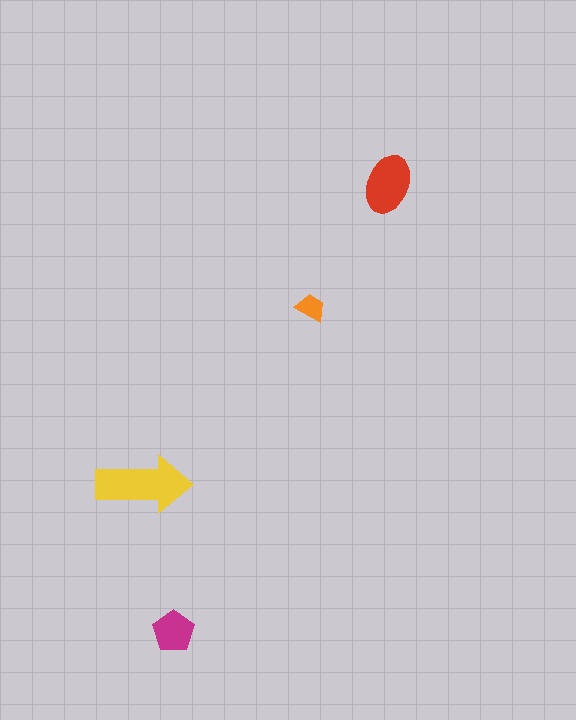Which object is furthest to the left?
The yellow arrow is leftmost.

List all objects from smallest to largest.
The orange trapezoid, the magenta pentagon, the red ellipse, the yellow arrow.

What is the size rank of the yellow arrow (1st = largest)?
1st.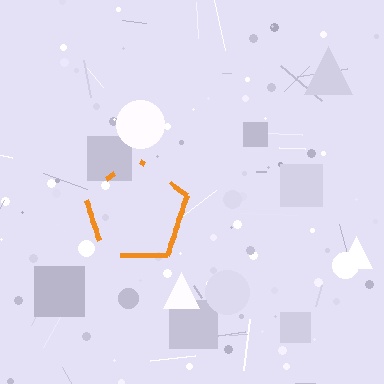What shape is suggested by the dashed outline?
The dashed outline suggests a pentagon.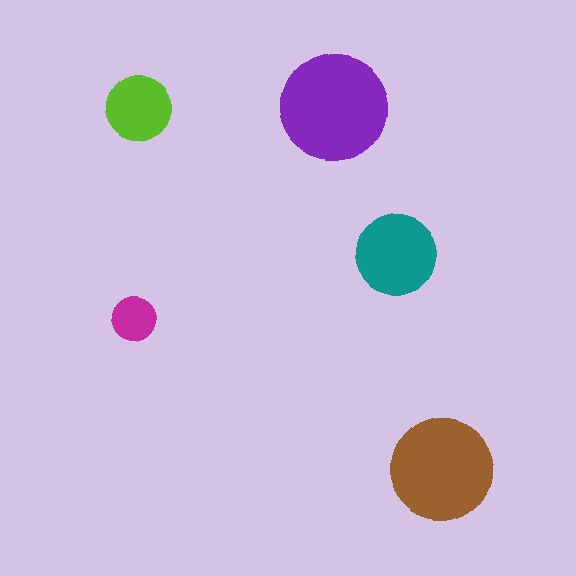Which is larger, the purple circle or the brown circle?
The purple one.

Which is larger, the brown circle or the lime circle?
The brown one.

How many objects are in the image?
There are 5 objects in the image.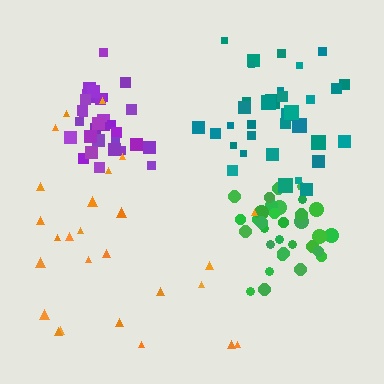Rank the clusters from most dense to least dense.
purple, green, teal, orange.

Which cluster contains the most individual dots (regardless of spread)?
Teal (34).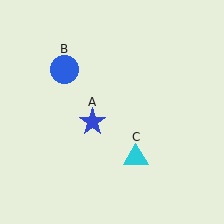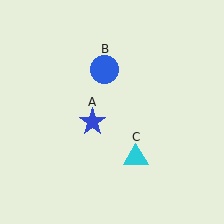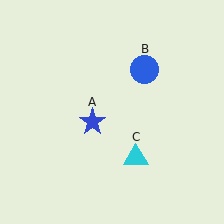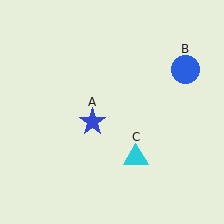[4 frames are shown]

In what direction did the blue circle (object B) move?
The blue circle (object B) moved right.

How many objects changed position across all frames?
1 object changed position: blue circle (object B).